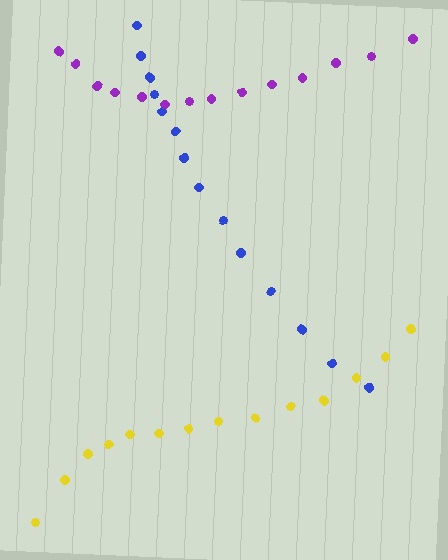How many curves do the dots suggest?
There are 3 distinct paths.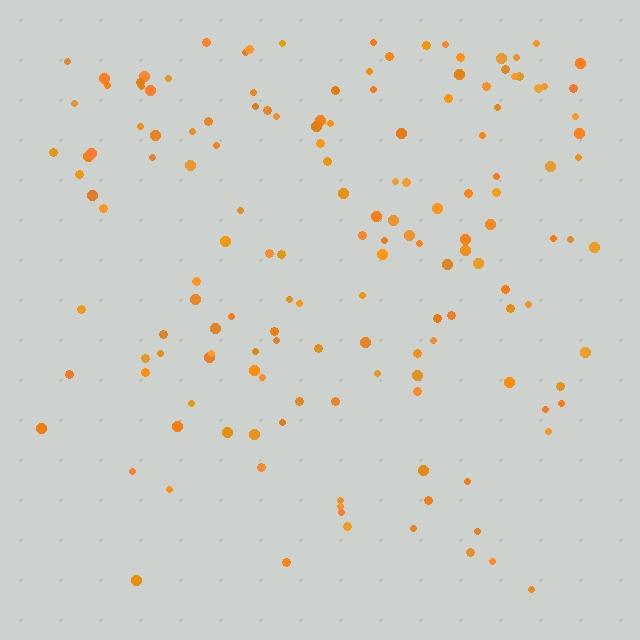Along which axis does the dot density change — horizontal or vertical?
Vertical.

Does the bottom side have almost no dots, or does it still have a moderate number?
Still a moderate number, just noticeably fewer than the top.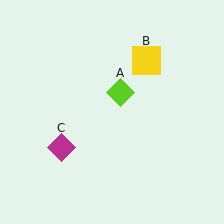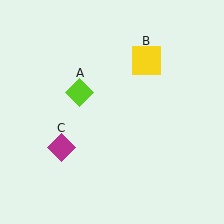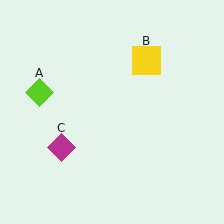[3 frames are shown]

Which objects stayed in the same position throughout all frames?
Yellow square (object B) and magenta diamond (object C) remained stationary.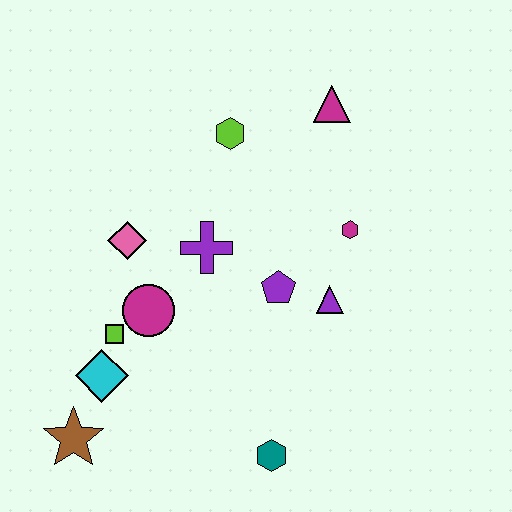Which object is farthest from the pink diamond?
The teal hexagon is farthest from the pink diamond.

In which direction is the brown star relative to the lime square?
The brown star is below the lime square.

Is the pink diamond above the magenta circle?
Yes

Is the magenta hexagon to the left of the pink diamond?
No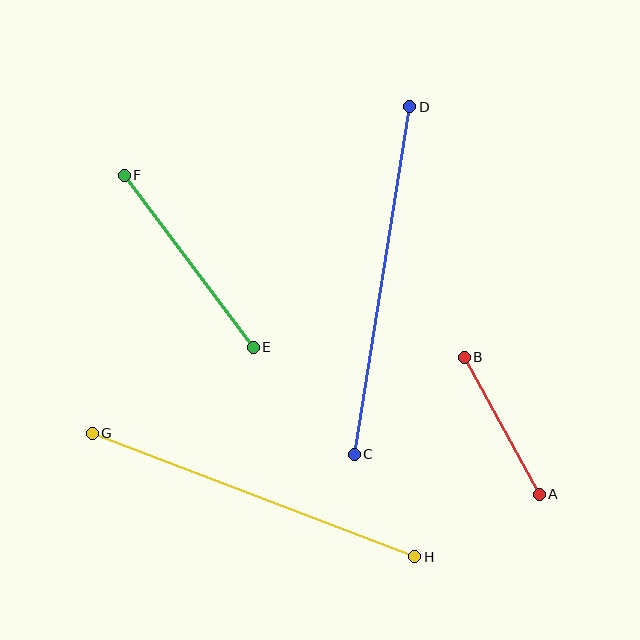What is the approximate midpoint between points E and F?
The midpoint is at approximately (189, 261) pixels.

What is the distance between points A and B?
The distance is approximately 156 pixels.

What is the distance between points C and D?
The distance is approximately 352 pixels.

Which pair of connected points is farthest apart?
Points C and D are farthest apart.